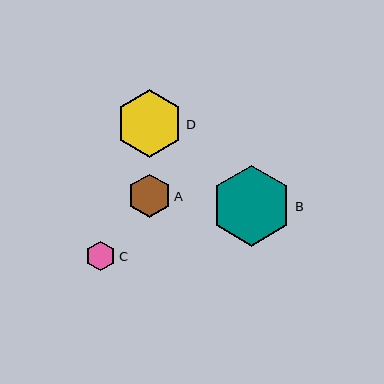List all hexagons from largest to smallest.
From largest to smallest: B, D, A, C.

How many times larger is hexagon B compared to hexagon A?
Hexagon B is approximately 1.9 times the size of hexagon A.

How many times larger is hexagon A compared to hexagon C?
Hexagon A is approximately 1.5 times the size of hexagon C.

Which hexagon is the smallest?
Hexagon C is the smallest with a size of approximately 30 pixels.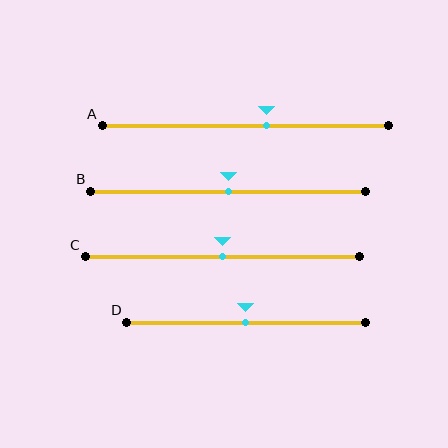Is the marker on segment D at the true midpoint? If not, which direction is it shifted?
Yes, the marker on segment D is at the true midpoint.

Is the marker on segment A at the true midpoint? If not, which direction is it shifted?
No, the marker on segment A is shifted to the right by about 7% of the segment length.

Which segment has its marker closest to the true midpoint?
Segment B has its marker closest to the true midpoint.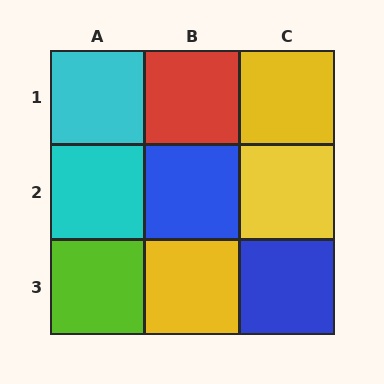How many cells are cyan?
2 cells are cyan.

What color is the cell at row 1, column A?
Cyan.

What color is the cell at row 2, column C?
Yellow.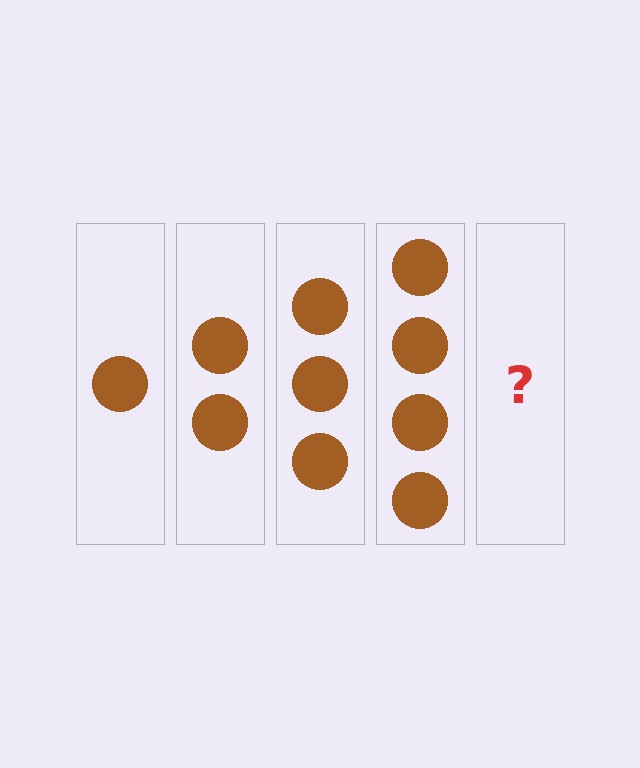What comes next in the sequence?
The next element should be 5 circles.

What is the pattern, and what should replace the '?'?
The pattern is that each step adds one more circle. The '?' should be 5 circles.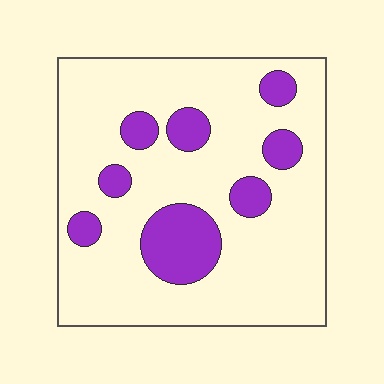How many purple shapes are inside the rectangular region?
8.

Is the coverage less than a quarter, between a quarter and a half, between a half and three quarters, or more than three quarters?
Less than a quarter.